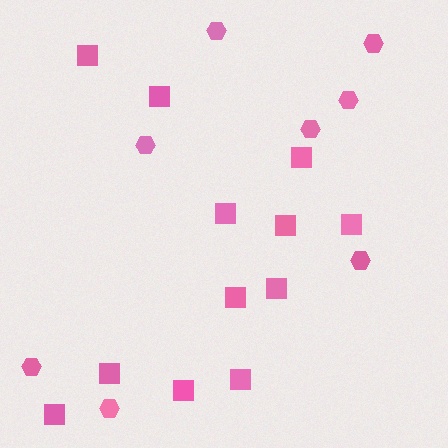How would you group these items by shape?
There are 2 groups: one group of squares (12) and one group of hexagons (8).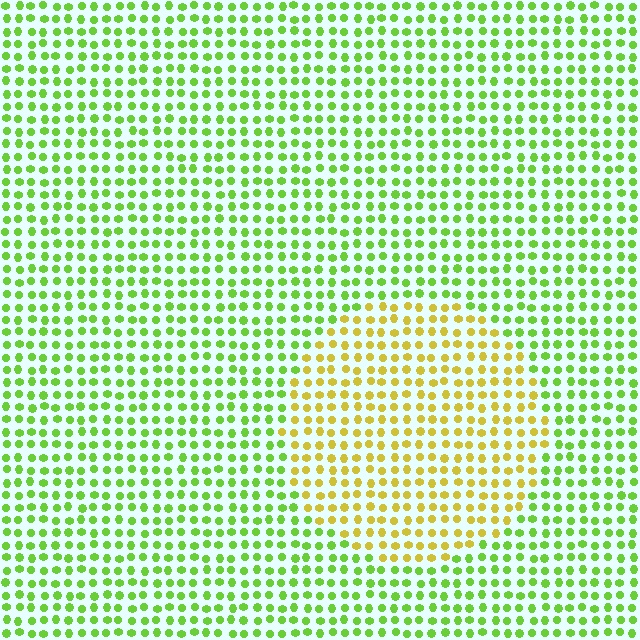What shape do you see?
I see a circle.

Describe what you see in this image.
The image is filled with small lime elements in a uniform arrangement. A circle-shaped region is visible where the elements are tinted to a slightly different hue, forming a subtle color boundary.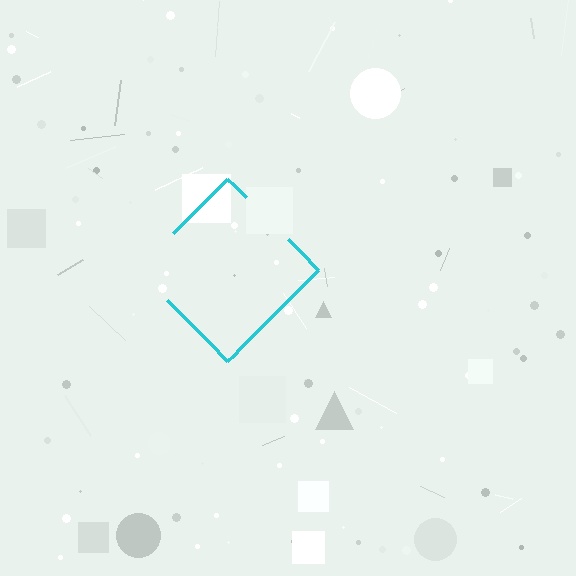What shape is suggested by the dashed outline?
The dashed outline suggests a diamond.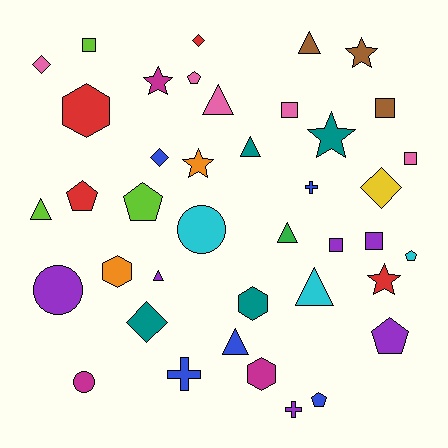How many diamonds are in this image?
There are 5 diamonds.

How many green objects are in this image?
There is 1 green object.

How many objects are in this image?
There are 40 objects.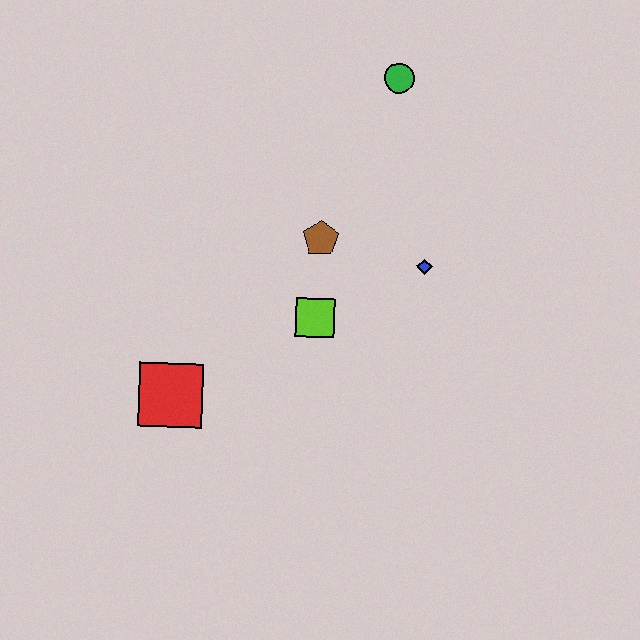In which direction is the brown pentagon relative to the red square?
The brown pentagon is above the red square.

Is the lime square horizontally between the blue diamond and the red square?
Yes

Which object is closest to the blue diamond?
The brown pentagon is closest to the blue diamond.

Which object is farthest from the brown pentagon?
The red square is farthest from the brown pentagon.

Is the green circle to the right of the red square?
Yes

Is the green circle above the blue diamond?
Yes